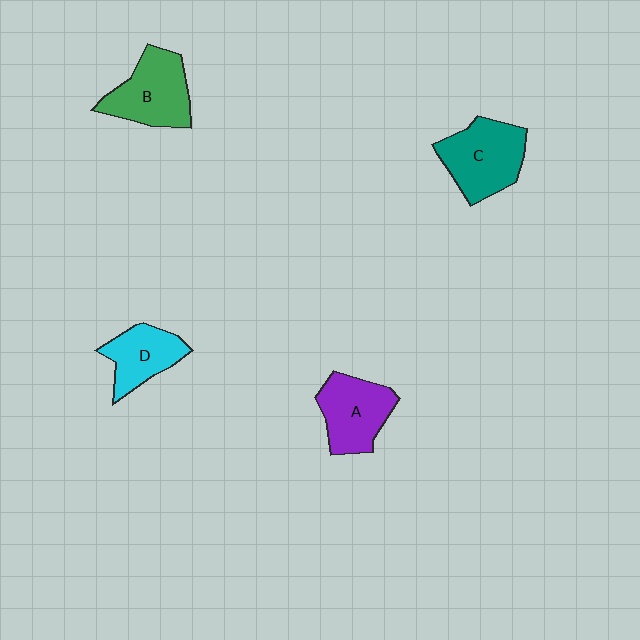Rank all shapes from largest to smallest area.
From largest to smallest: C (teal), B (green), A (purple), D (cyan).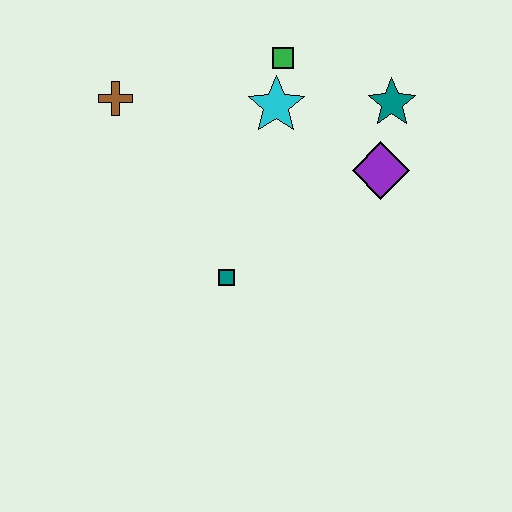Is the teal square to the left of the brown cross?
No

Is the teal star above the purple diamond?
Yes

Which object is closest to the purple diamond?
The teal star is closest to the purple diamond.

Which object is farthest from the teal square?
The teal star is farthest from the teal square.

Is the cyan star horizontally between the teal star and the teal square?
Yes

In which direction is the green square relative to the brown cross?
The green square is to the right of the brown cross.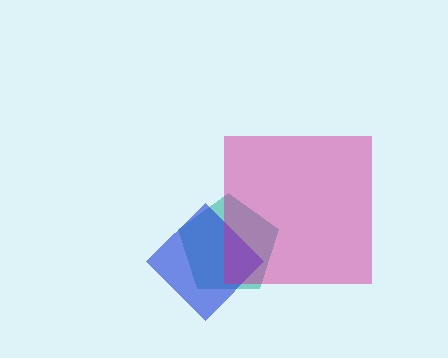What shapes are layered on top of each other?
The layered shapes are: a teal pentagon, a blue diamond, a magenta square.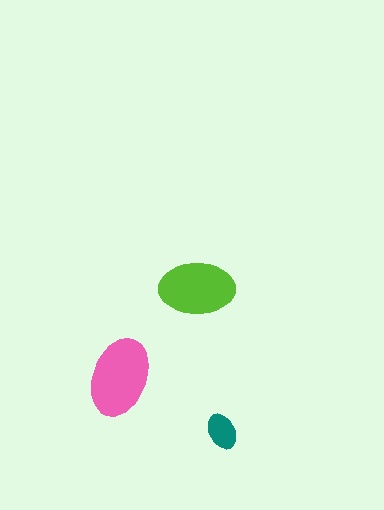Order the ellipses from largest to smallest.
the pink one, the lime one, the teal one.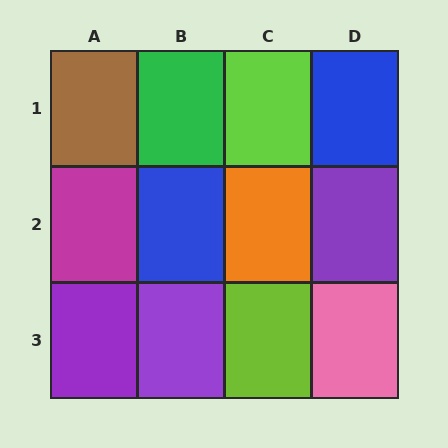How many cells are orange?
1 cell is orange.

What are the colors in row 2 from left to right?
Magenta, blue, orange, purple.